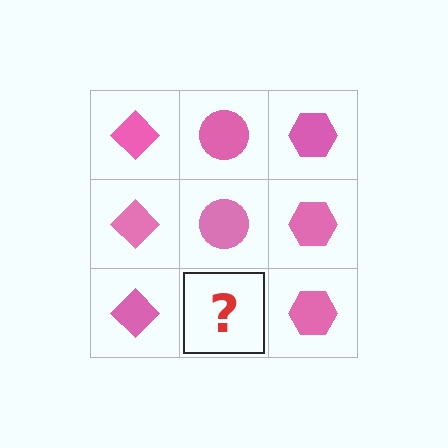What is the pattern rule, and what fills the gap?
The rule is that each column has a consistent shape. The gap should be filled with a pink circle.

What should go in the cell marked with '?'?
The missing cell should contain a pink circle.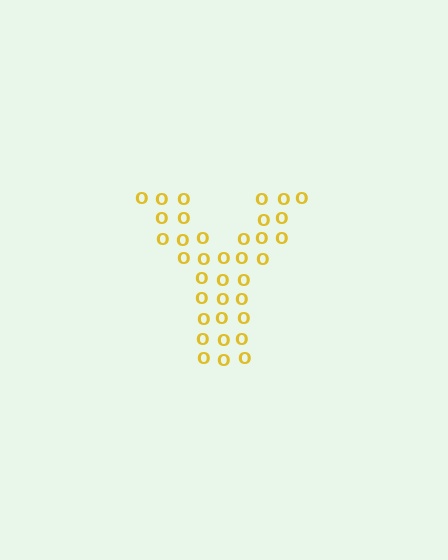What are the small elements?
The small elements are letter O's.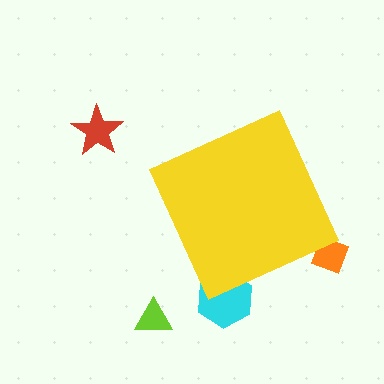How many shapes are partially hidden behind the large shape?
2 shapes are partially hidden.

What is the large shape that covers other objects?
A yellow diamond.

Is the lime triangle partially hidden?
No, the lime triangle is fully visible.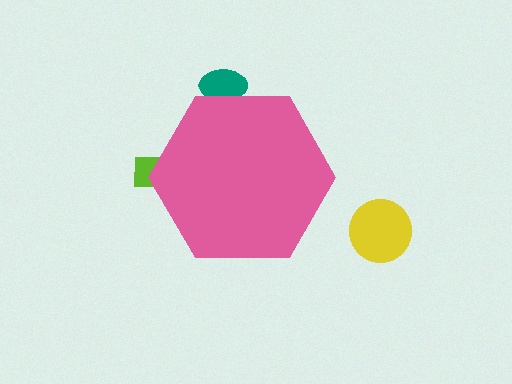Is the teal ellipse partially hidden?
Yes, the teal ellipse is partially hidden behind the pink hexagon.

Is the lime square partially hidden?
Yes, the lime square is partially hidden behind the pink hexagon.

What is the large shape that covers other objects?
A pink hexagon.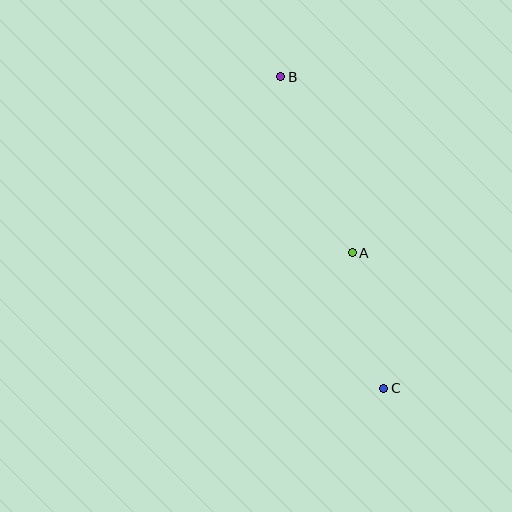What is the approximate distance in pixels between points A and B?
The distance between A and B is approximately 190 pixels.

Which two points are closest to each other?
Points A and C are closest to each other.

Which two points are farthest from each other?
Points B and C are farthest from each other.